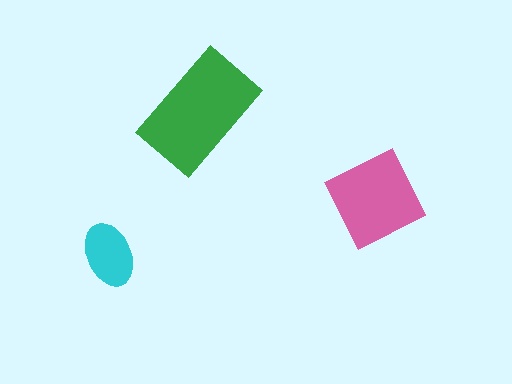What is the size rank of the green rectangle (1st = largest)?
1st.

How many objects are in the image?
There are 3 objects in the image.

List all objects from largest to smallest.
The green rectangle, the pink diamond, the cyan ellipse.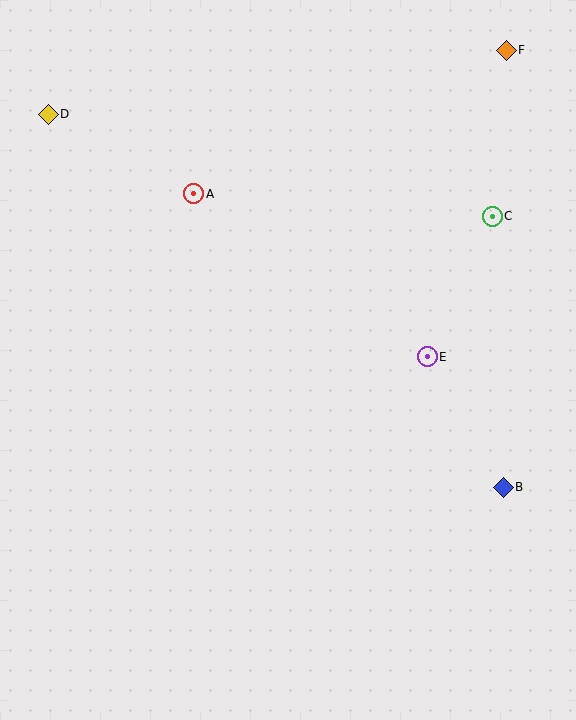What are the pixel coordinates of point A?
Point A is at (194, 194).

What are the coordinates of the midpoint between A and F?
The midpoint between A and F is at (350, 122).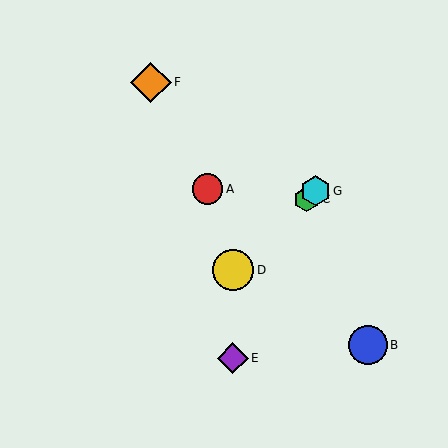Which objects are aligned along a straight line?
Objects C, D, G are aligned along a straight line.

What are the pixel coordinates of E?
Object E is at (233, 358).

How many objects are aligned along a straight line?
3 objects (C, D, G) are aligned along a straight line.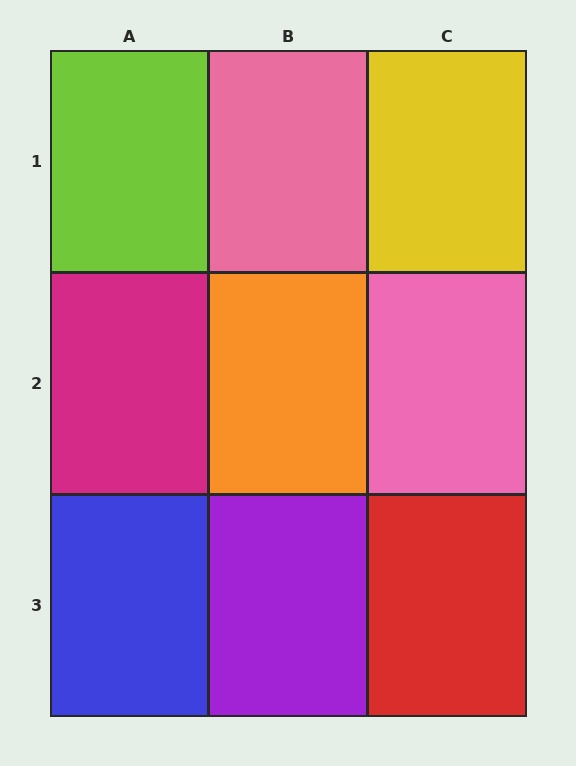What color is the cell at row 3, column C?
Red.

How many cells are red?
1 cell is red.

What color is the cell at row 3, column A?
Blue.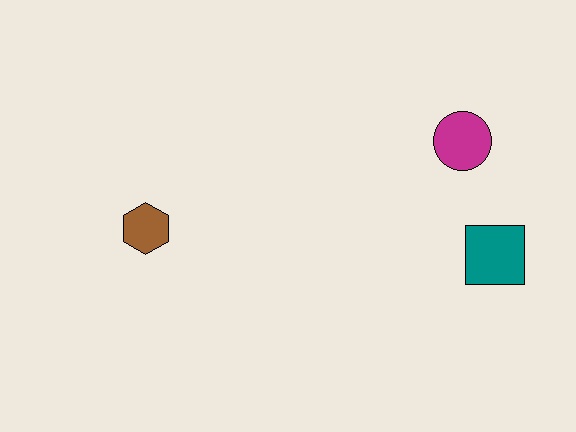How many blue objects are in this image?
There are no blue objects.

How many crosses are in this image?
There are no crosses.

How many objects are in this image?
There are 3 objects.